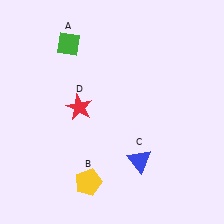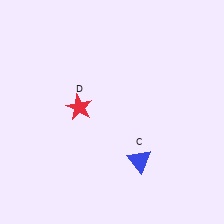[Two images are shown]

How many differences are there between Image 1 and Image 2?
There are 2 differences between the two images.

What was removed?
The green diamond (A), the yellow pentagon (B) were removed in Image 2.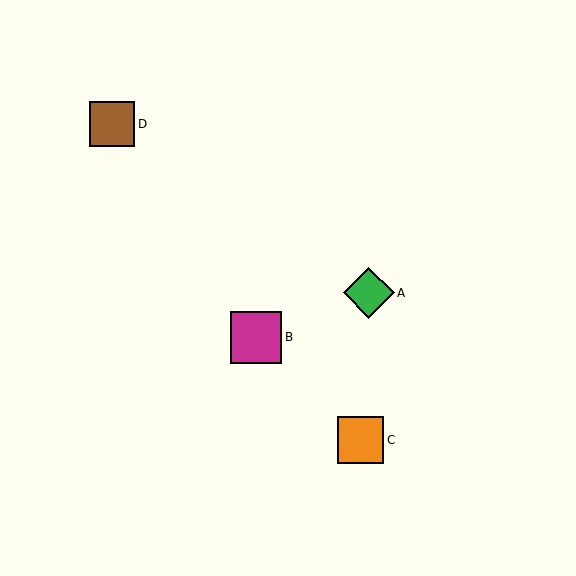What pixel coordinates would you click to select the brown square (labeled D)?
Click at (112, 124) to select the brown square D.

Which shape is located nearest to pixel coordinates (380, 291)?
The green diamond (labeled A) at (369, 293) is nearest to that location.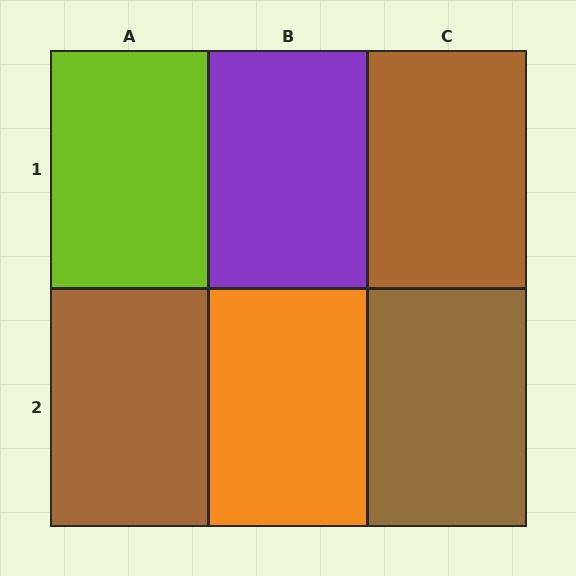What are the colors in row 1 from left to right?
Lime, purple, brown.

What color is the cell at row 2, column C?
Brown.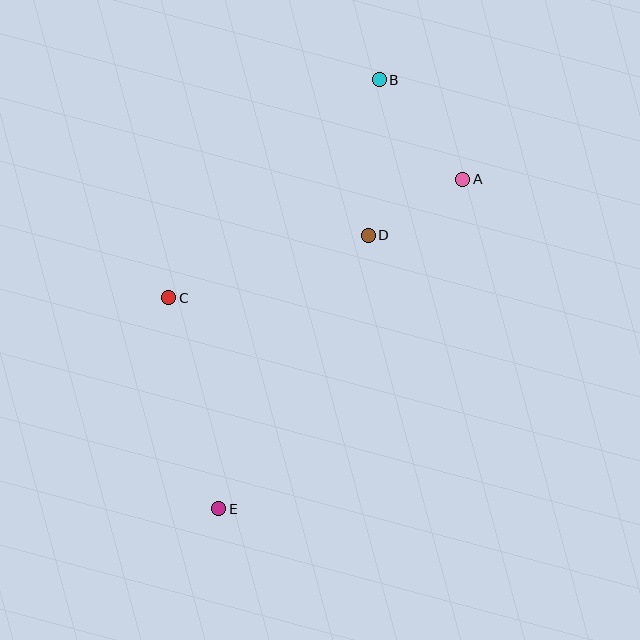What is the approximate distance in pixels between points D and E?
The distance between D and E is approximately 312 pixels.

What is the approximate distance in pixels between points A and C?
The distance between A and C is approximately 317 pixels.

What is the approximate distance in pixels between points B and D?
The distance between B and D is approximately 156 pixels.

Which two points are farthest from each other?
Points B and E are farthest from each other.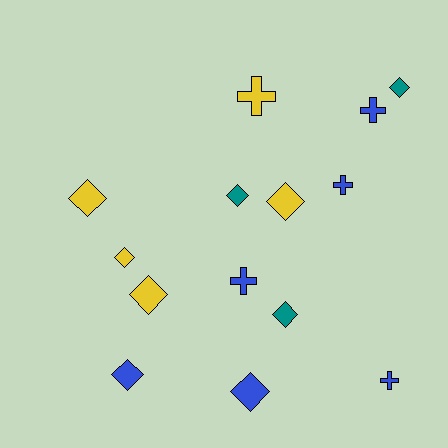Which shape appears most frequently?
Diamond, with 9 objects.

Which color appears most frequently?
Blue, with 6 objects.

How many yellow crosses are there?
There is 1 yellow cross.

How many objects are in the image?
There are 14 objects.